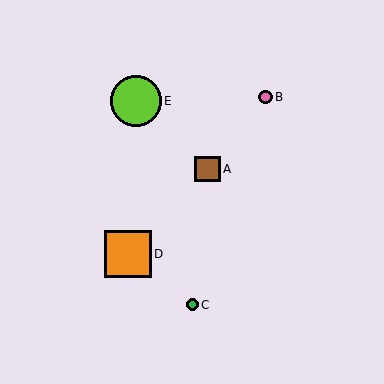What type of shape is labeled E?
Shape E is a lime circle.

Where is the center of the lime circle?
The center of the lime circle is at (136, 101).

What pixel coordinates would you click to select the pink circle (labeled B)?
Click at (265, 97) to select the pink circle B.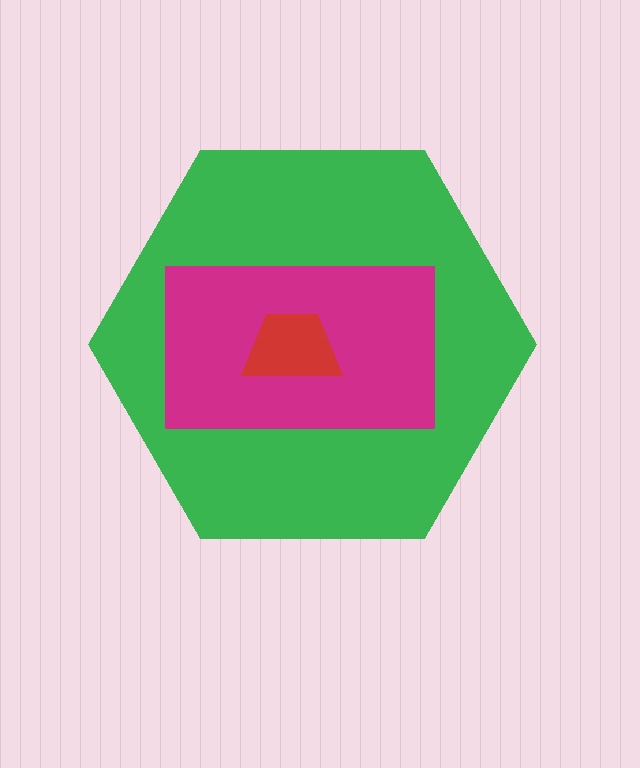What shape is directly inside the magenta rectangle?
The red trapezoid.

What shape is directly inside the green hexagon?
The magenta rectangle.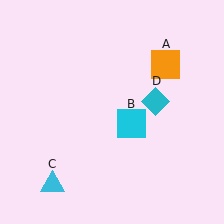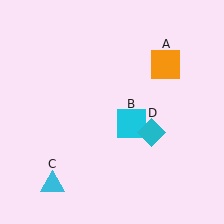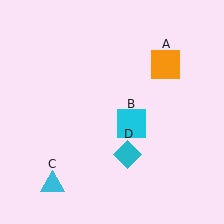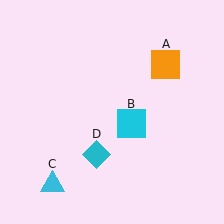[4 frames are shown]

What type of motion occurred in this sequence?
The cyan diamond (object D) rotated clockwise around the center of the scene.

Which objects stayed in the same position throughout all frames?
Orange square (object A) and cyan square (object B) and cyan triangle (object C) remained stationary.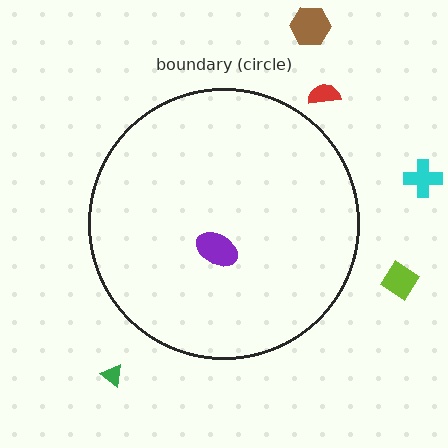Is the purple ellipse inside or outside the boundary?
Inside.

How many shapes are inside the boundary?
1 inside, 5 outside.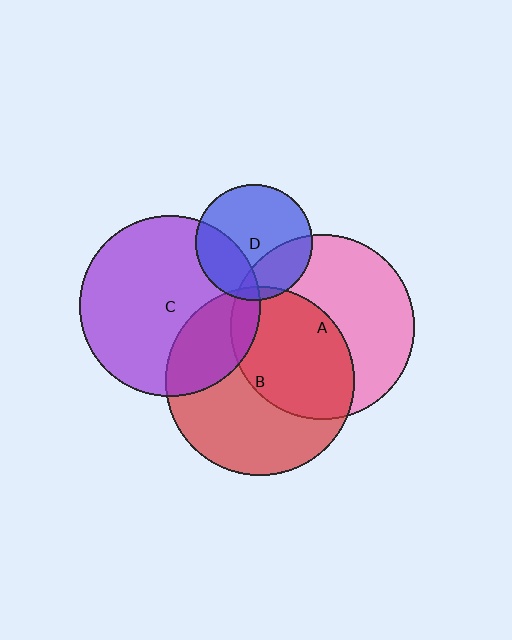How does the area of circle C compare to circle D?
Approximately 2.4 times.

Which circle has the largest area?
Circle B (red).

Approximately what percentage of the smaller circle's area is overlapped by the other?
Approximately 25%.